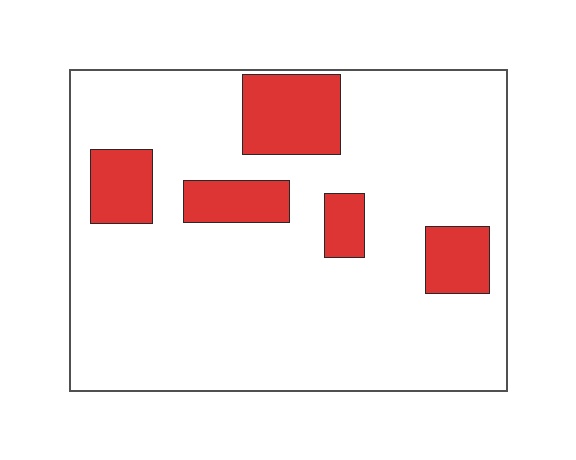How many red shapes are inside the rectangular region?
5.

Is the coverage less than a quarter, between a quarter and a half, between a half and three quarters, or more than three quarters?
Less than a quarter.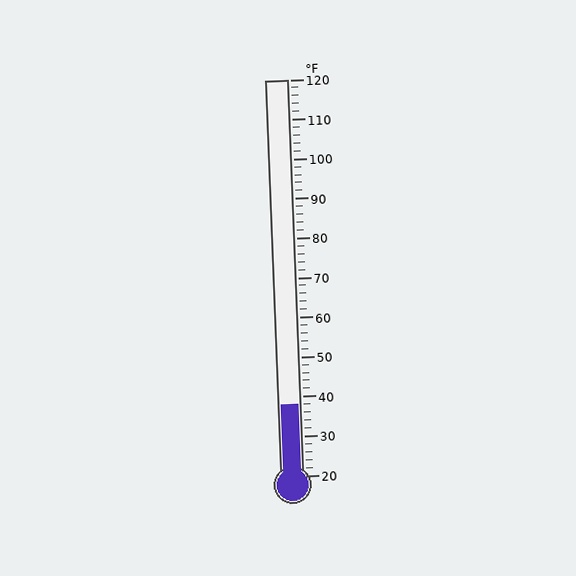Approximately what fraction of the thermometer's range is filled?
The thermometer is filled to approximately 20% of its range.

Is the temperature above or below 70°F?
The temperature is below 70°F.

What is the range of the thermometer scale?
The thermometer scale ranges from 20°F to 120°F.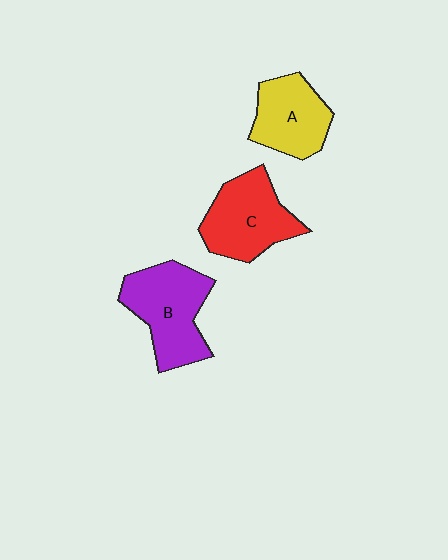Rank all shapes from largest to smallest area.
From largest to smallest: B (purple), C (red), A (yellow).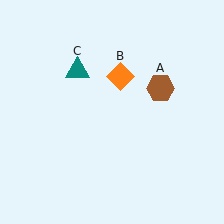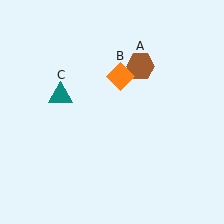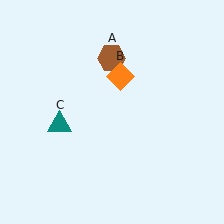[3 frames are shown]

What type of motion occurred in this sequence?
The brown hexagon (object A), teal triangle (object C) rotated counterclockwise around the center of the scene.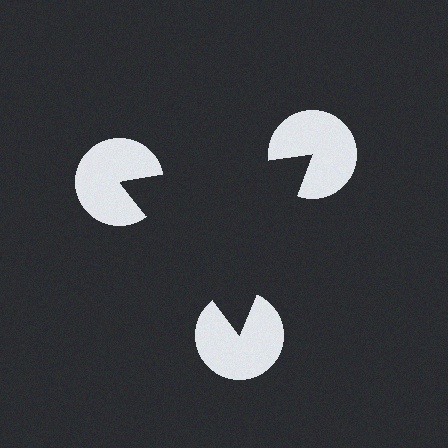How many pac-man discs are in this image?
There are 3 — one at each vertex of the illusory triangle.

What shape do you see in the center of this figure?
An illusory triangle — its edges are inferred from the aligned wedge cuts in the pac-man discs, not physically drawn.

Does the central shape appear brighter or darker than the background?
It typically appears slightly darker than the background, even though no actual brightness change is drawn.